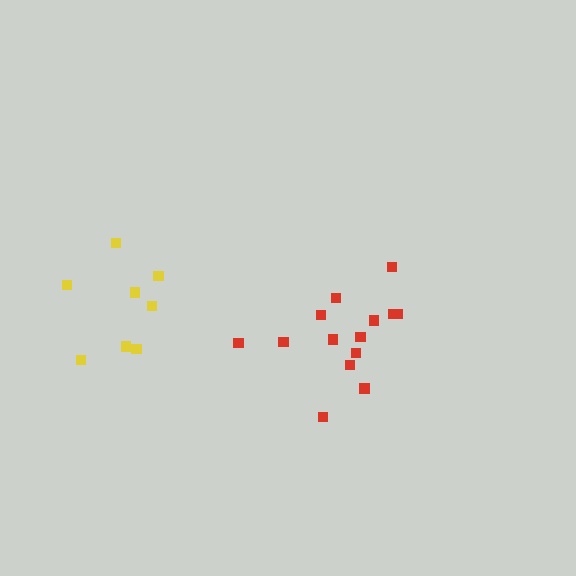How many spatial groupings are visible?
There are 2 spatial groupings.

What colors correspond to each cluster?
The clusters are colored: yellow, red.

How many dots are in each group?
Group 1: 8 dots, Group 2: 14 dots (22 total).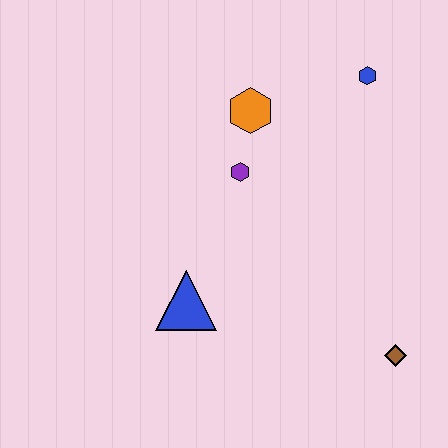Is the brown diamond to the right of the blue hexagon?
Yes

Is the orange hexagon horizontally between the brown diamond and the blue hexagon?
No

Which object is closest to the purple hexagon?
The orange hexagon is closest to the purple hexagon.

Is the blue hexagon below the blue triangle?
No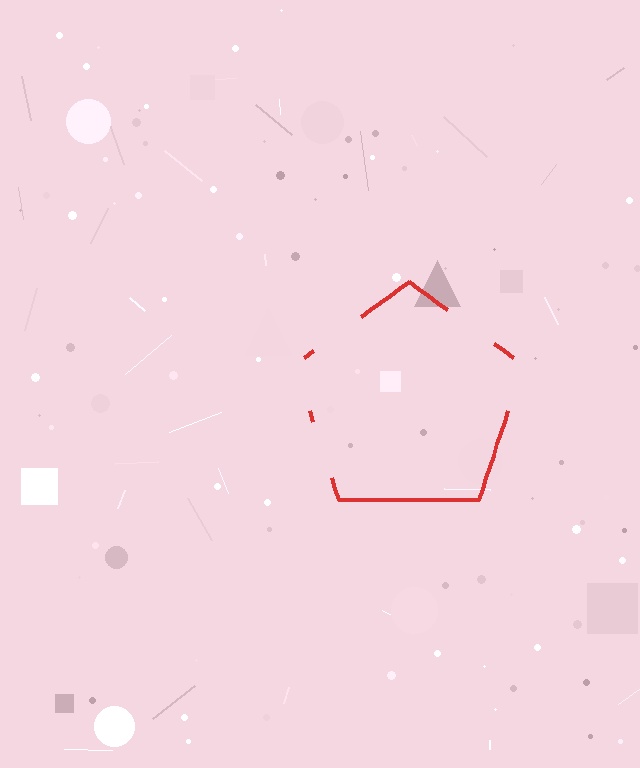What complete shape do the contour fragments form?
The contour fragments form a pentagon.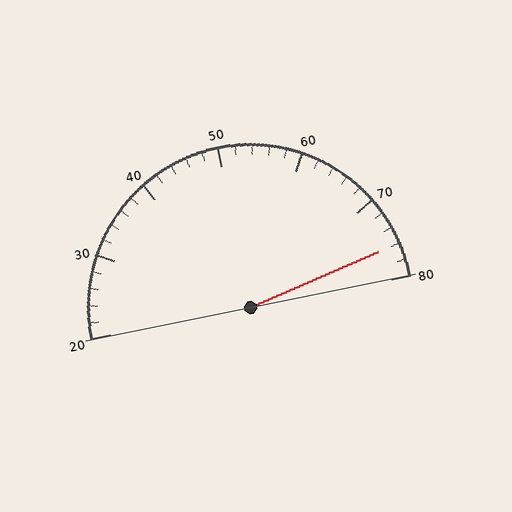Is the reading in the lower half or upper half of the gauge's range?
The reading is in the upper half of the range (20 to 80).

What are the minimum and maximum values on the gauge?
The gauge ranges from 20 to 80.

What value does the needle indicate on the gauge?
The needle indicates approximately 76.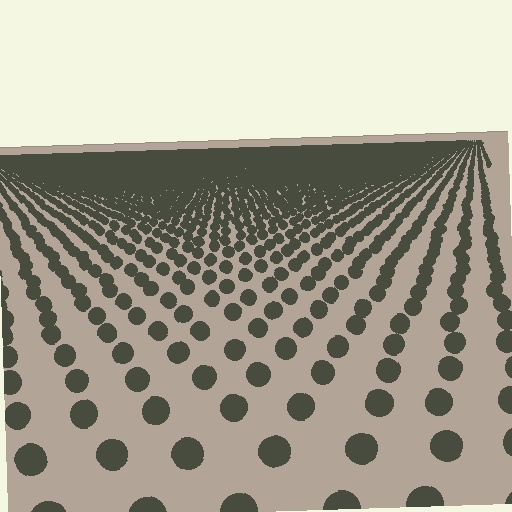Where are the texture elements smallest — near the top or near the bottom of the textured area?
Near the top.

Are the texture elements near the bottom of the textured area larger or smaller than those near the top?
Larger. Near the bottom, elements are closer to the viewer and appear at a bigger on-screen size.